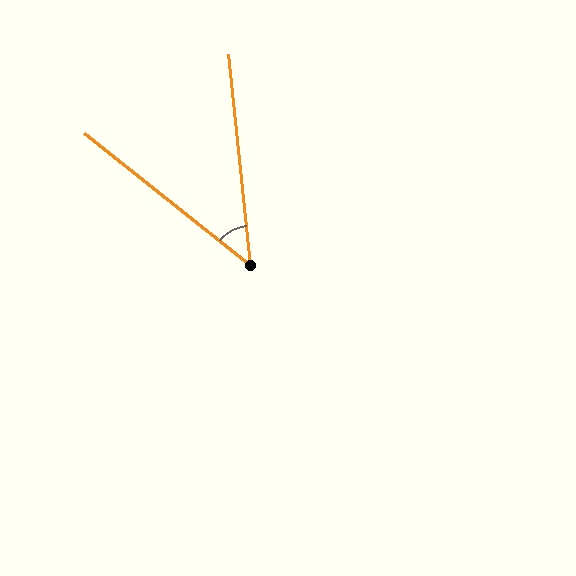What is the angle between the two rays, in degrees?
Approximately 45 degrees.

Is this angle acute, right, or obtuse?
It is acute.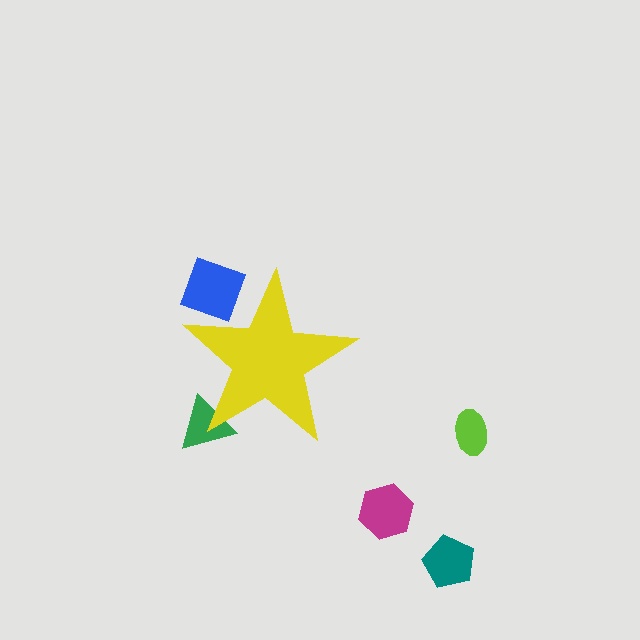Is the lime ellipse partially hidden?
No, the lime ellipse is fully visible.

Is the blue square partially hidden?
Yes, the blue square is partially hidden behind the yellow star.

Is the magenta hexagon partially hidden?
No, the magenta hexagon is fully visible.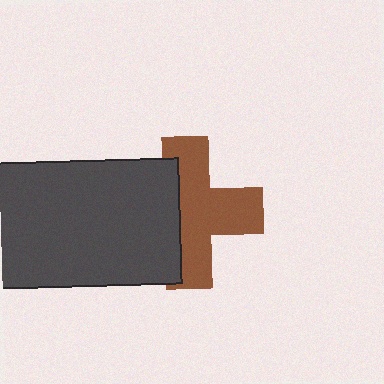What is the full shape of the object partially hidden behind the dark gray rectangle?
The partially hidden object is a brown cross.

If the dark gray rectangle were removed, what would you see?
You would see the complete brown cross.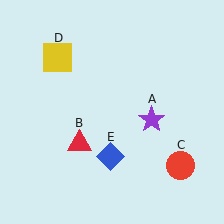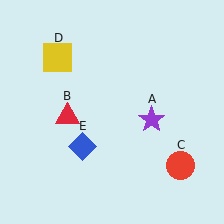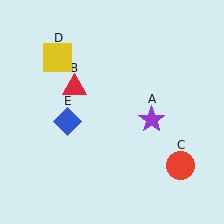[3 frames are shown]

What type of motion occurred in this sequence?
The red triangle (object B), blue diamond (object E) rotated clockwise around the center of the scene.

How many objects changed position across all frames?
2 objects changed position: red triangle (object B), blue diamond (object E).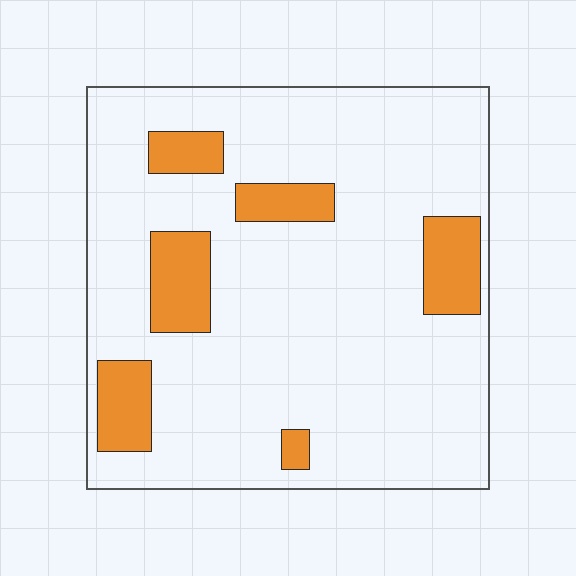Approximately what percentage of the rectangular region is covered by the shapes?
Approximately 15%.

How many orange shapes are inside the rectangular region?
6.